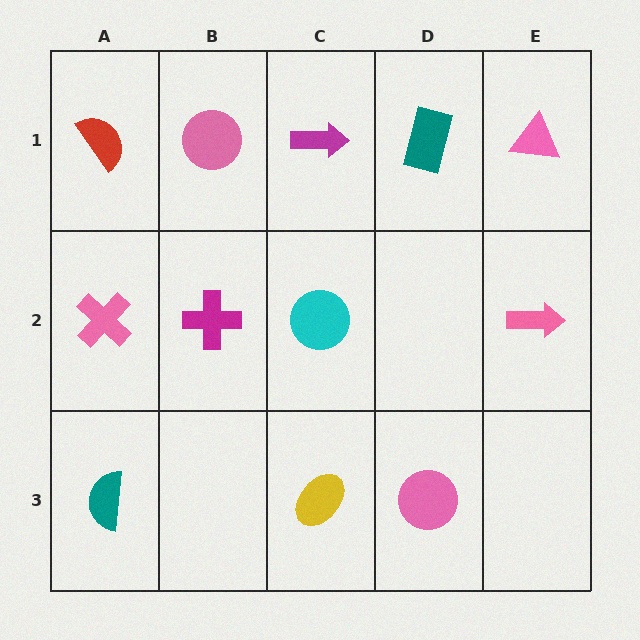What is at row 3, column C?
A yellow ellipse.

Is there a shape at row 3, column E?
No, that cell is empty.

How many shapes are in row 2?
4 shapes.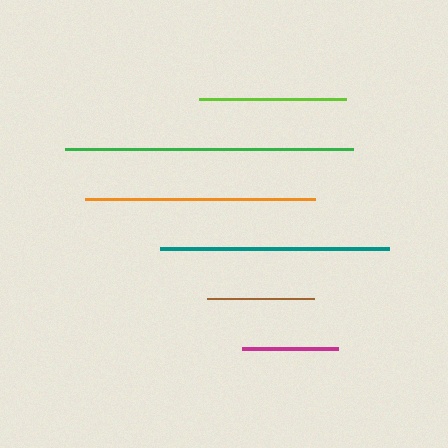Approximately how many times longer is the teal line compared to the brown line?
The teal line is approximately 2.1 times the length of the brown line.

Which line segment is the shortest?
The magenta line is the shortest at approximately 95 pixels.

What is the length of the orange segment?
The orange segment is approximately 230 pixels long.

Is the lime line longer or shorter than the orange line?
The orange line is longer than the lime line.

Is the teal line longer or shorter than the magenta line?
The teal line is longer than the magenta line.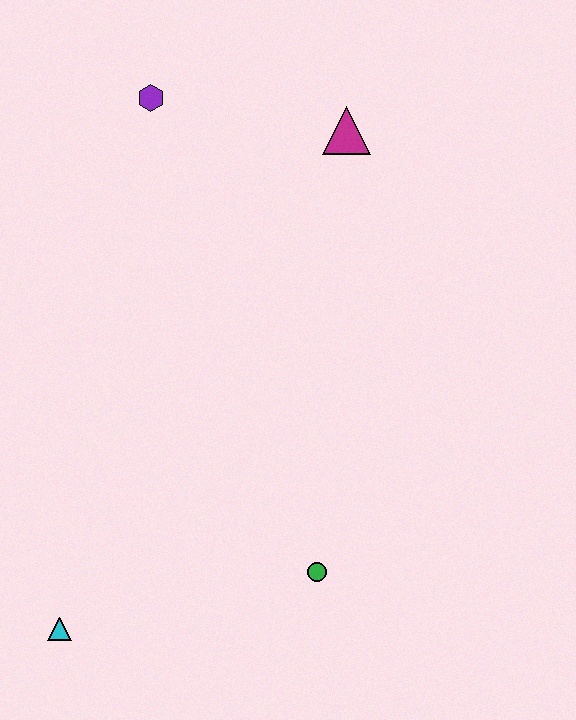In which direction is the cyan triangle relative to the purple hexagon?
The cyan triangle is below the purple hexagon.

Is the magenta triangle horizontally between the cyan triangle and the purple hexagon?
No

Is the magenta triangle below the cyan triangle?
No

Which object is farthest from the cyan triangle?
The magenta triangle is farthest from the cyan triangle.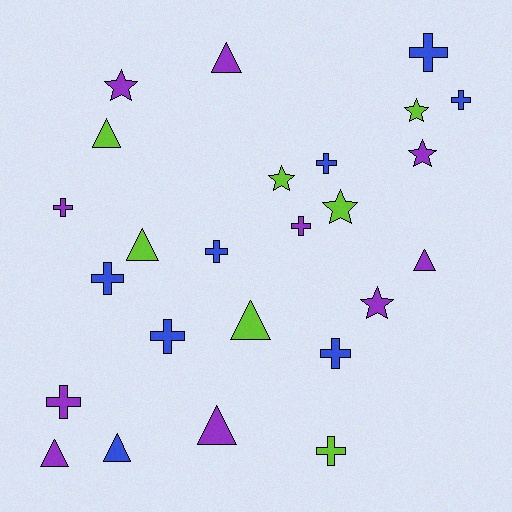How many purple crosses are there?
There are 3 purple crosses.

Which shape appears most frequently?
Cross, with 11 objects.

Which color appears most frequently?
Purple, with 10 objects.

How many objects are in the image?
There are 25 objects.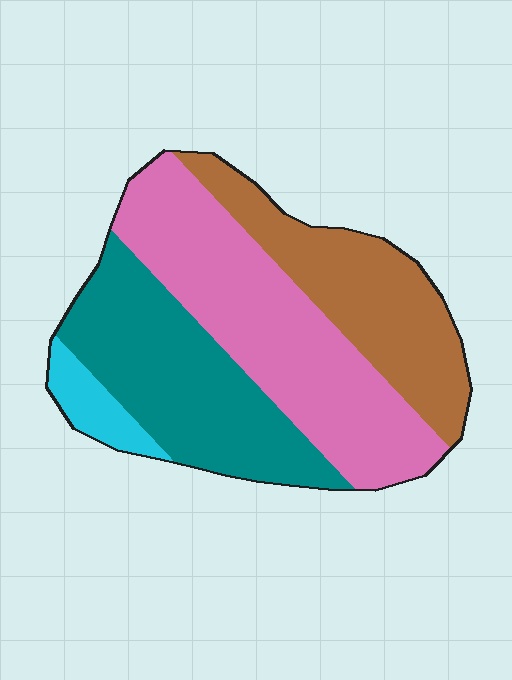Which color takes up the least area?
Cyan, at roughly 5%.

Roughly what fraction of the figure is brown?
Brown takes up between a sixth and a third of the figure.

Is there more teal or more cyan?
Teal.